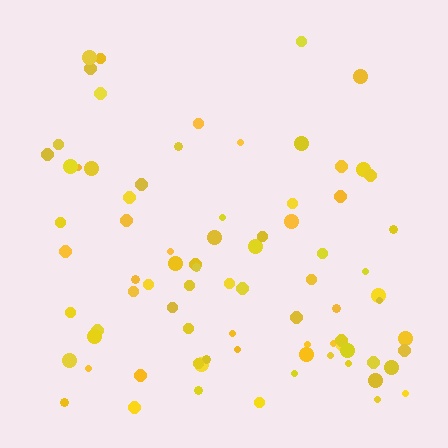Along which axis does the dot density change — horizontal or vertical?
Vertical.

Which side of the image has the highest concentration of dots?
The bottom.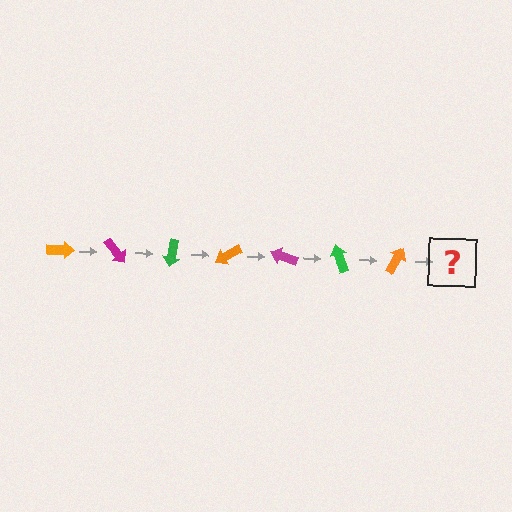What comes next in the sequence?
The next element should be a magenta arrow, rotated 350 degrees from the start.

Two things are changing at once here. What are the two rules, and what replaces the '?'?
The two rules are that it rotates 50 degrees each step and the color cycles through orange, magenta, and green. The '?' should be a magenta arrow, rotated 350 degrees from the start.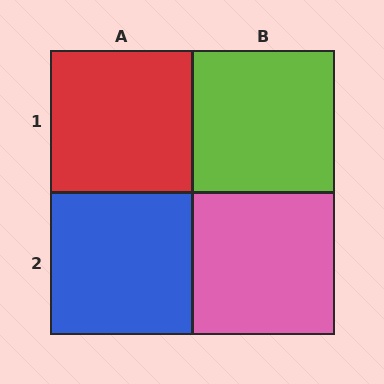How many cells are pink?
1 cell is pink.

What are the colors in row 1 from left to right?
Red, lime.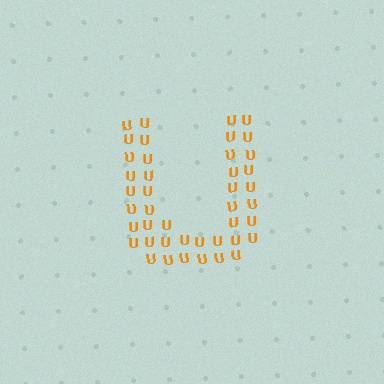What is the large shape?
The large shape is the letter U.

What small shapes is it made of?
It is made of small letter U's.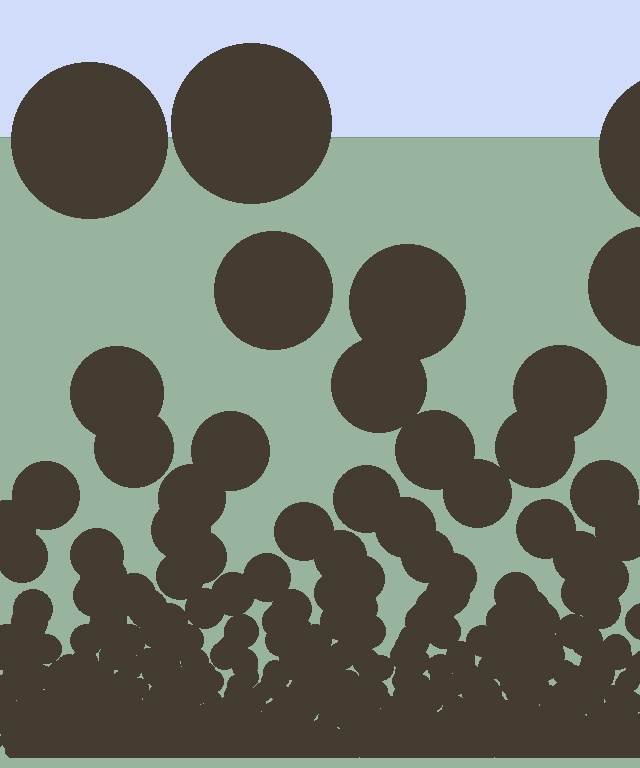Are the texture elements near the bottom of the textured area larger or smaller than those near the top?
Smaller. The gradient is inverted — elements near the bottom are smaller and denser.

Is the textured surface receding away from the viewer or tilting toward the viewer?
The surface appears to tilt toward the viewer. Texture elements get larger and sparser toward the top.